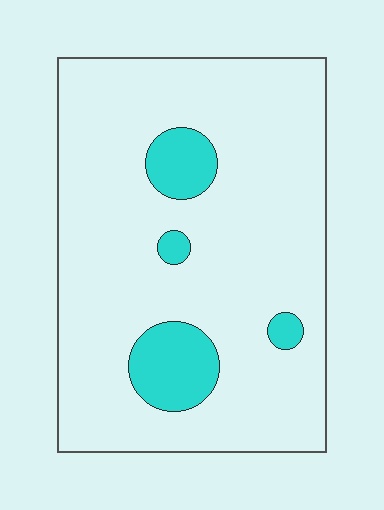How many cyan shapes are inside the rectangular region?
4.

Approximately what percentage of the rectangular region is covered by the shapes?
Approximately 10%.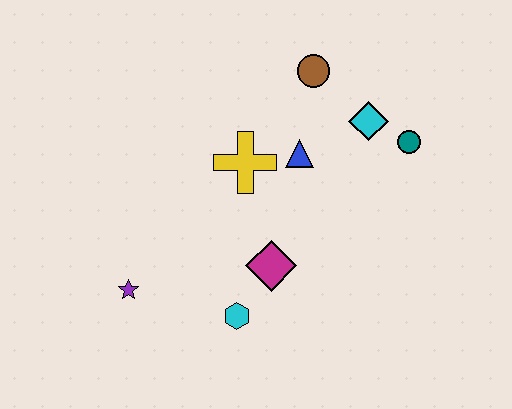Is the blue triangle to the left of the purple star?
No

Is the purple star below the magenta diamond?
Yes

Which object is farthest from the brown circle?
The purple star is farthest from the brown circle.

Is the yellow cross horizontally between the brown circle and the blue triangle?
No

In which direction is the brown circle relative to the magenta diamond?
The brown circle is above the magenta diamond.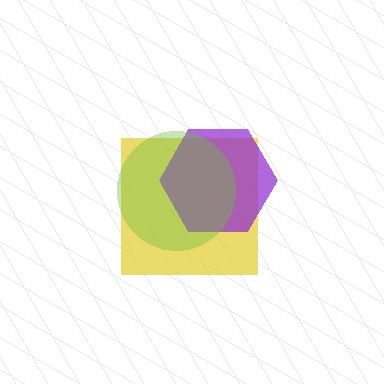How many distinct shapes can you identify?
There are 3 distinct shapes: a yellow square, a purple hexagon, a lime circle.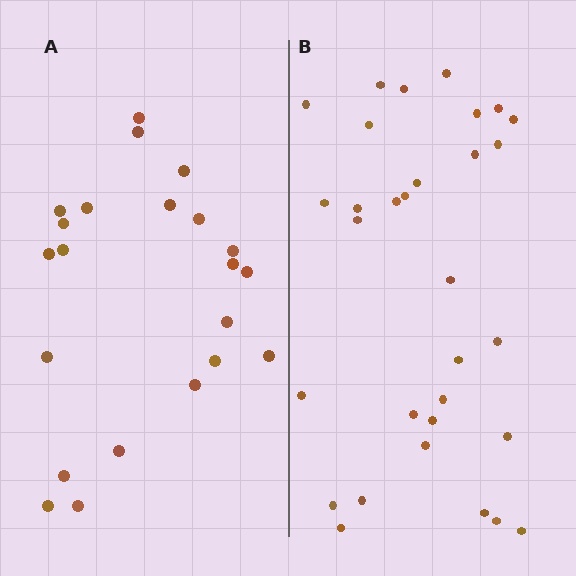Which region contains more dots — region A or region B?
Region B (the right region) has more dots.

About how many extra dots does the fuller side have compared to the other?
Region B has roughly 8 or so more dots than region A.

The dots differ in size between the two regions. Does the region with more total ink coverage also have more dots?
No. Region A has more total ink coverage because its dots are larger, but region B actually contains more individual dots. Total area can be misleading — the number of items is what matters here.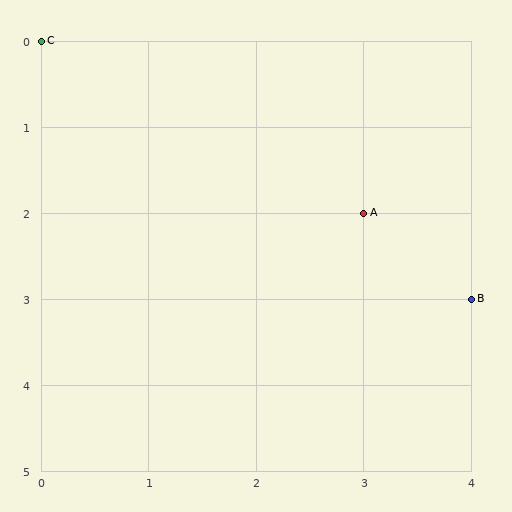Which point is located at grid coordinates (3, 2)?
Point A is at (3, 2).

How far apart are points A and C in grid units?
Points A and C are 3 columns and 2 rows apart (about 3.6 grid units diagonally).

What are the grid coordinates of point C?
Point C is at grid coordinates (0, 0).